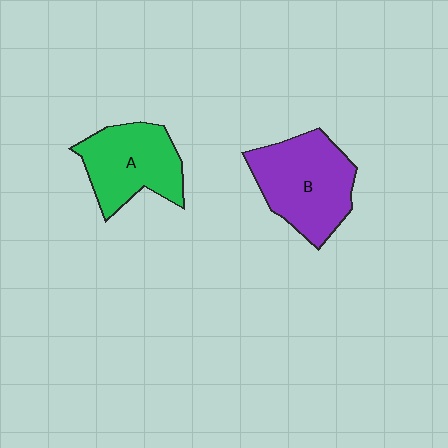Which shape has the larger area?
Shape B (purple).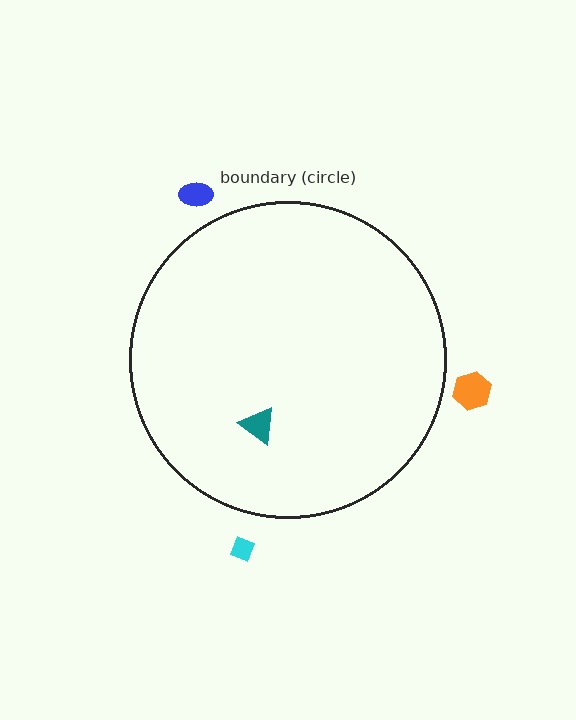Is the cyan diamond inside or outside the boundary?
Outside.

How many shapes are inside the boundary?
1 inside, 3 outside.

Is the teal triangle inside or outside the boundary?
Inside.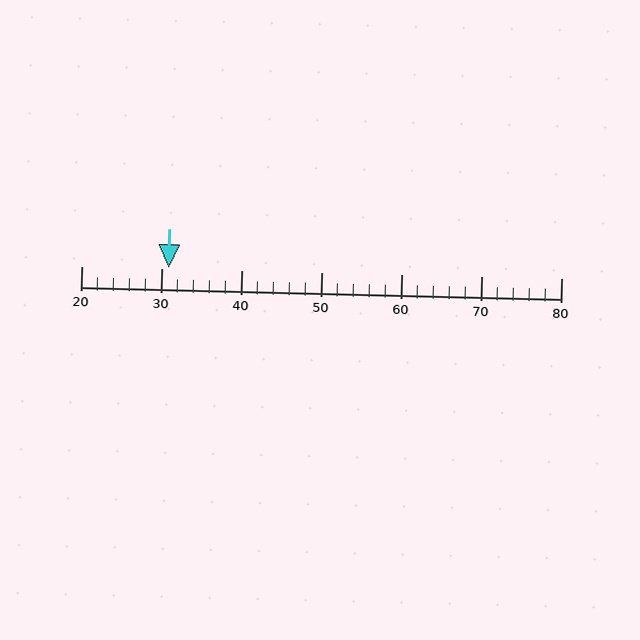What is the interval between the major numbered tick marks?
The major tick marks are spaced 10 units apart.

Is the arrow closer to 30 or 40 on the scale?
The arrow is closer to 30.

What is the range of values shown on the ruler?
The ruler shows values from 20 to 80.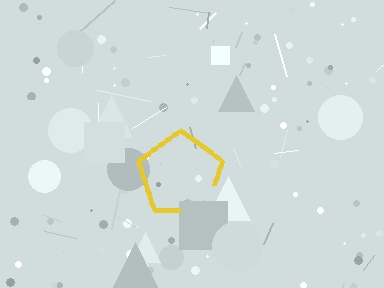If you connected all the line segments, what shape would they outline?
They would outline a pentagon.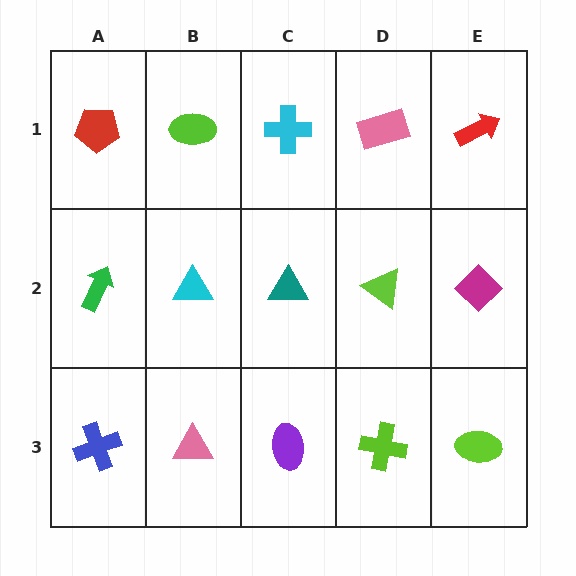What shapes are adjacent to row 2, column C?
A cyan cross (row 1, column C), a purple ellipse (row 3, column C), a cyan triangle (row 2, column B), a lime triangle (row 2, column D).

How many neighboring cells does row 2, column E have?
3.